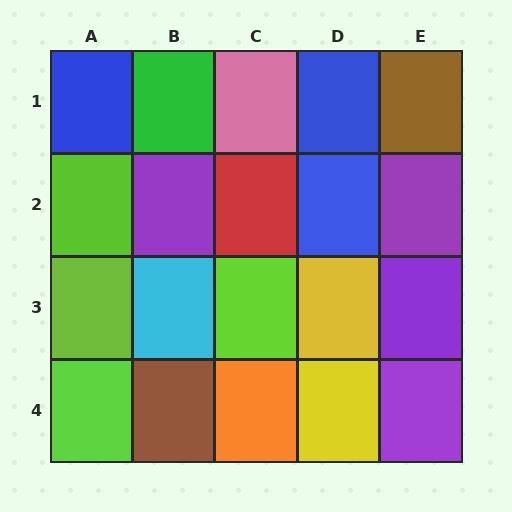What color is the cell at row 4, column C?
Orange.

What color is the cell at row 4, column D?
Yellow.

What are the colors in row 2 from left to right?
Lime, purple, red, blue, purple.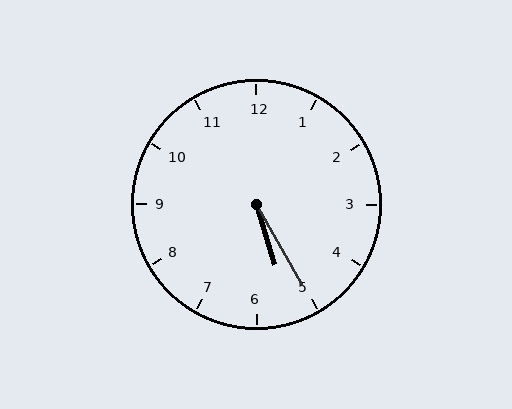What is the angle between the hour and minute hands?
Approximately 12 degrees.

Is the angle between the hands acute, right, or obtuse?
It is acute.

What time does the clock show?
5:25.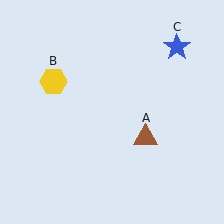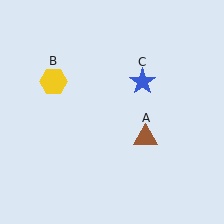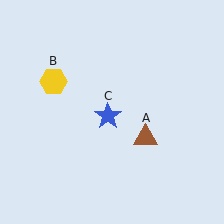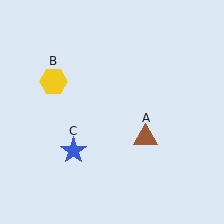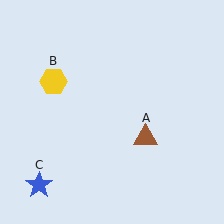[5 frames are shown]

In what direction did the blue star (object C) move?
The blue star (object C) moved down and to the left.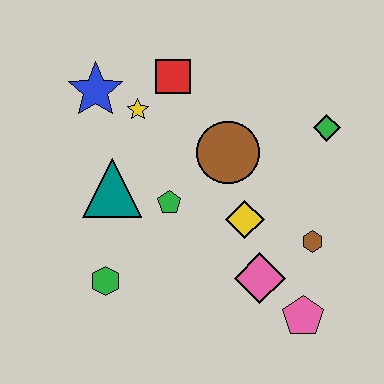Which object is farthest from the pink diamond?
The blue star is farthest from the pink diamond.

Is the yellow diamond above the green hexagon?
Yes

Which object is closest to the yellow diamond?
The pink diamond is closest to the yellow diamond.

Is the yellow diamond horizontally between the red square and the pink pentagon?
Yes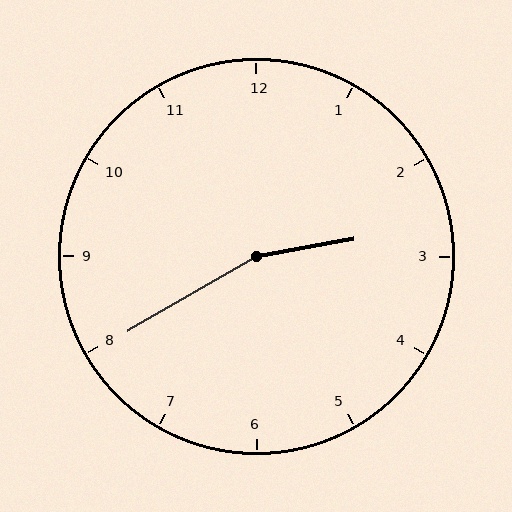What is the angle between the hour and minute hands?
Approximately 160 degrees.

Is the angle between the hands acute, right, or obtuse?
It is obtuse.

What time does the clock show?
2:40.